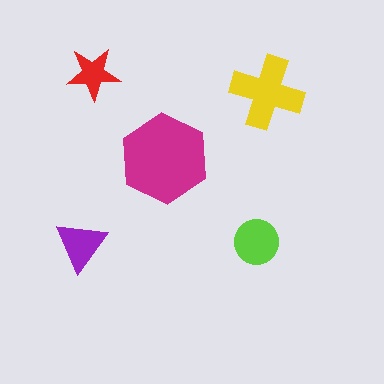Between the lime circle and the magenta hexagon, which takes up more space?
The magenta hexagon.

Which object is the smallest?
The red star.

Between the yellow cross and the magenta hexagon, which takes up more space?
The magenta hexagon.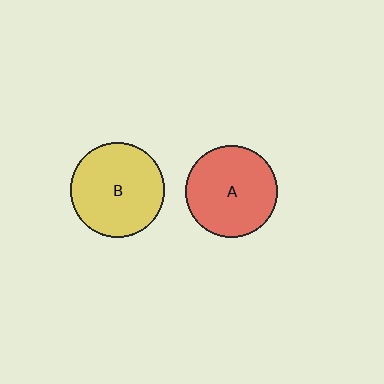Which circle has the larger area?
Circle B (yellow).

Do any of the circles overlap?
No, none of the circles overlap.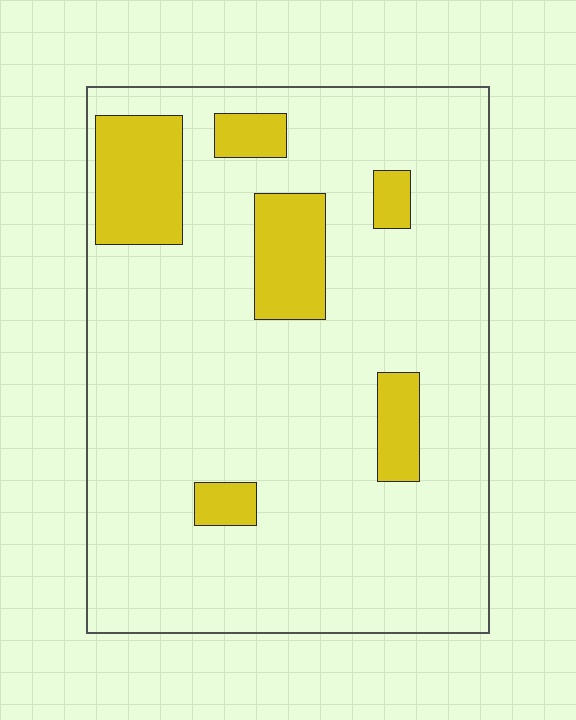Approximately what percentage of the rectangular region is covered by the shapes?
Approximately 15%.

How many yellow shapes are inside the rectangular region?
6.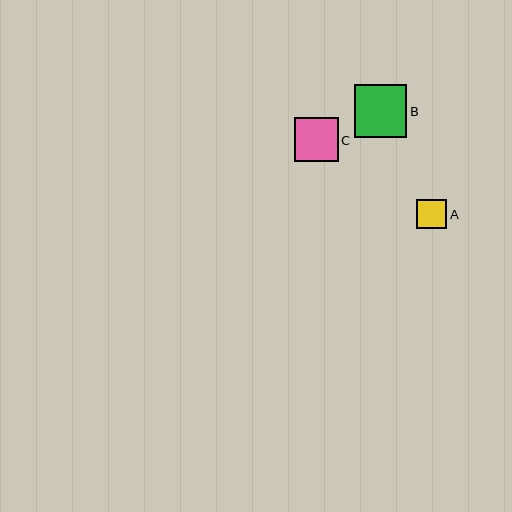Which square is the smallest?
Square A is the smallest with a size of approximately 30 pixels.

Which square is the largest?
Square B is the largest with a size of approximately 53 pixels.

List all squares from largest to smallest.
From largest to smallest: B, C, A.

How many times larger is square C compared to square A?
Square C is approximately 1.5 times the size of square A.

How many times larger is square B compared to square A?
Square B is approximately 1.8 times the size of square A.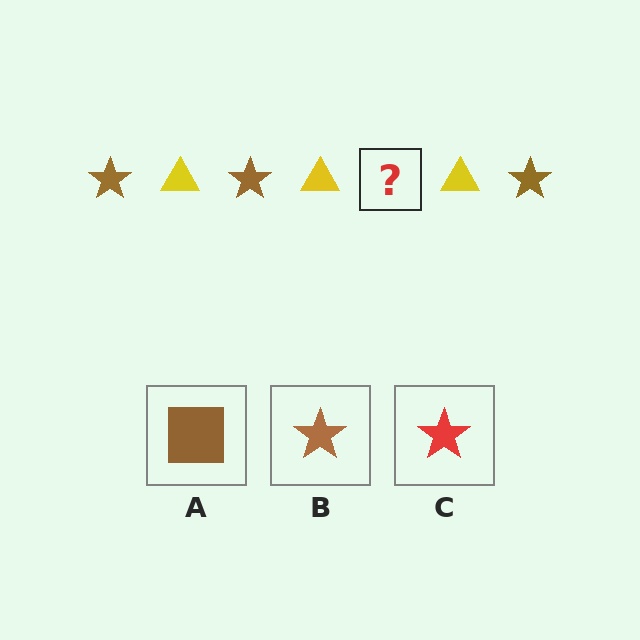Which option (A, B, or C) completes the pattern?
B.